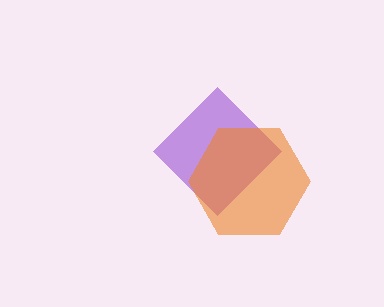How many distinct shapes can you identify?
There are 2 distinct shapes: a purple diamond, an orange hexagon.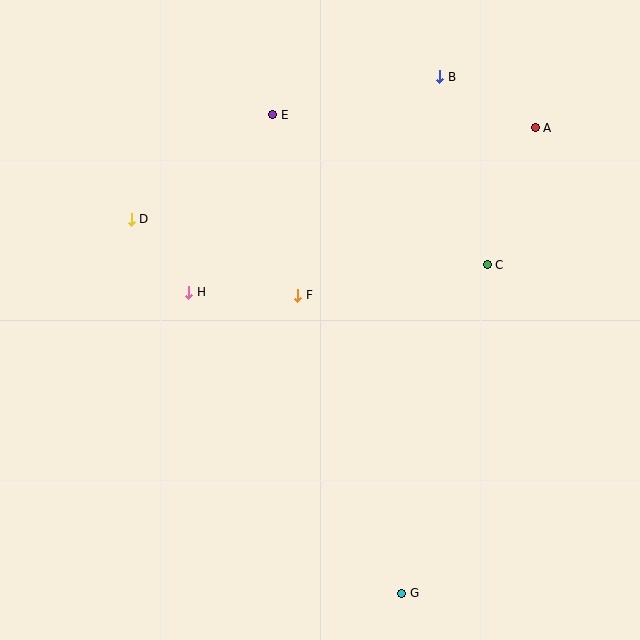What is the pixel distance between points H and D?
The distance between H and D is 93 pixels.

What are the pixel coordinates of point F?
Point F is at (298, 295).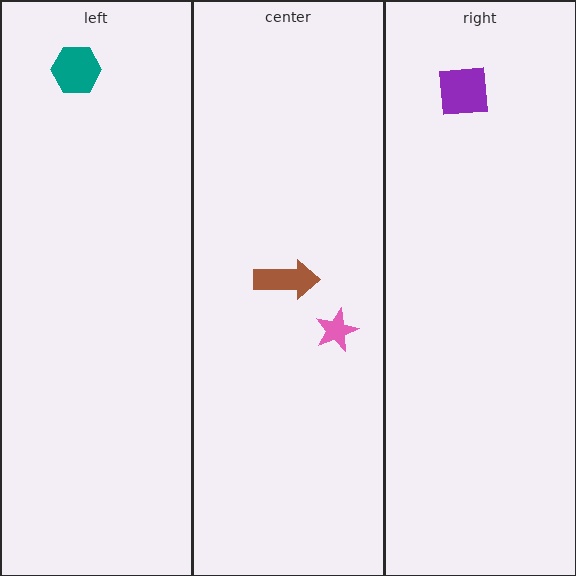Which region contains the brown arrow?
The center region.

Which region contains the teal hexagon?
The left region.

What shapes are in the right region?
The purple square.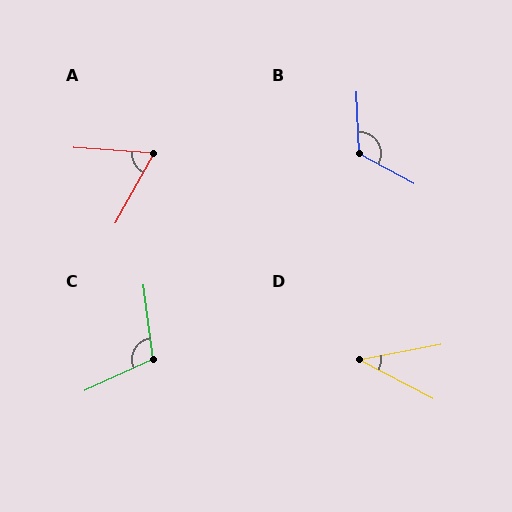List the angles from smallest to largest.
D (39°), A (65°), C (107°), B (120°).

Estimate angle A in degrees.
Approximately 65 degrees.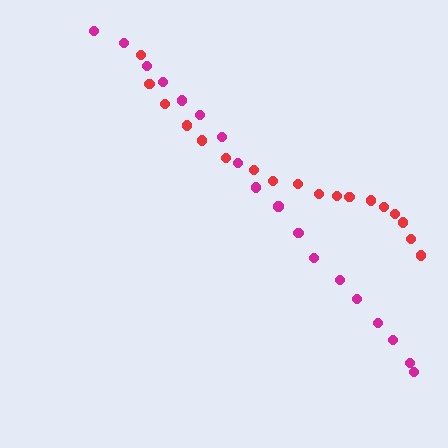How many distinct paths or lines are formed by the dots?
There are 2 distinct paths.